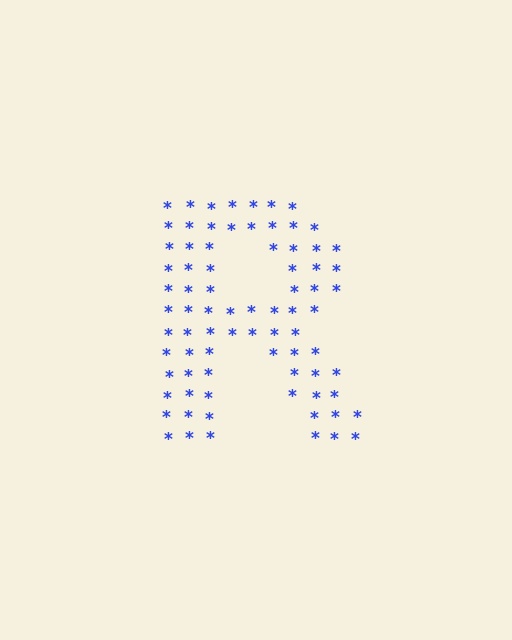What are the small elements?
The small elements are asterisks.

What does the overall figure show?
The overall figure shows the letter R.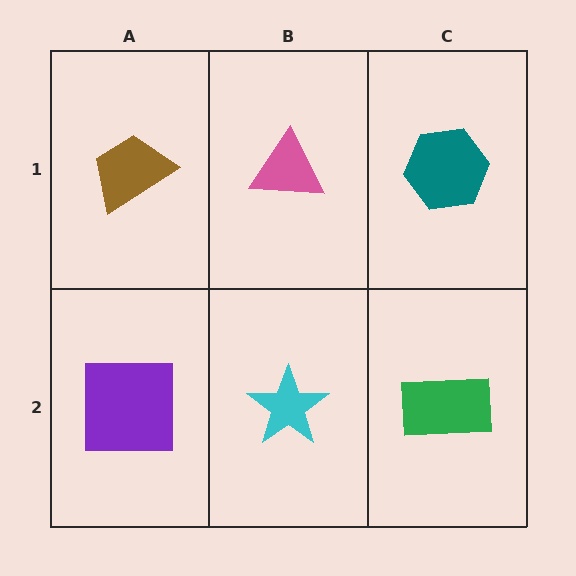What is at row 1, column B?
A pink triangle.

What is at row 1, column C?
A teal hexagon.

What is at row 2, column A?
A purple square.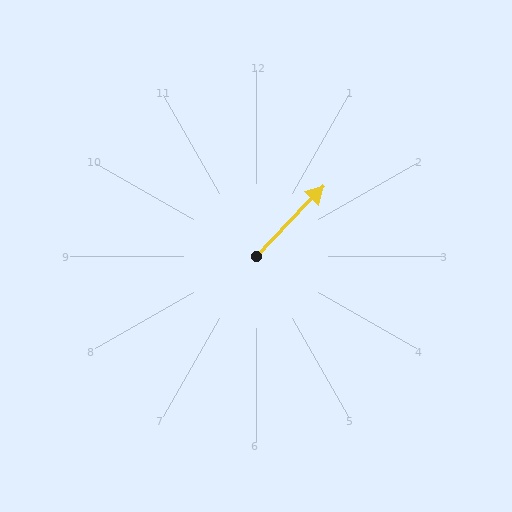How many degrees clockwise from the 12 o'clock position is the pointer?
Approximately 44 degrees.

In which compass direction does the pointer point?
Northeast.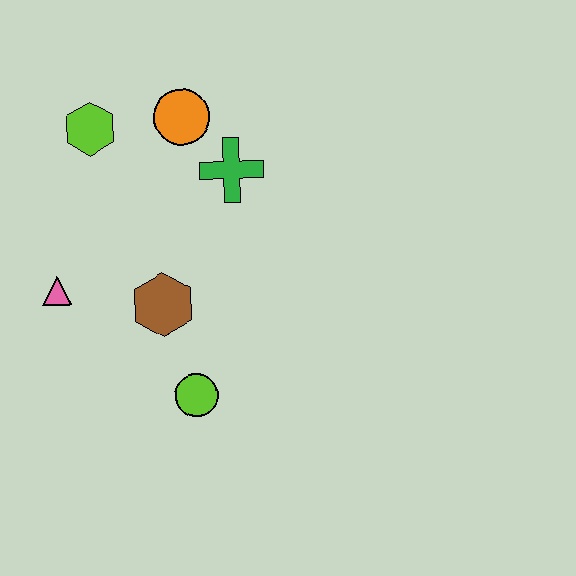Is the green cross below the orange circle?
Yes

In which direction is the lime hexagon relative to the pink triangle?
The lime hexagon is above the pink triangle.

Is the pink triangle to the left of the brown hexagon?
Yes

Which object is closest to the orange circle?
The green cross is closest to the orange circle.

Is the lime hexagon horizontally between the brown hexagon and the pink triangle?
Yes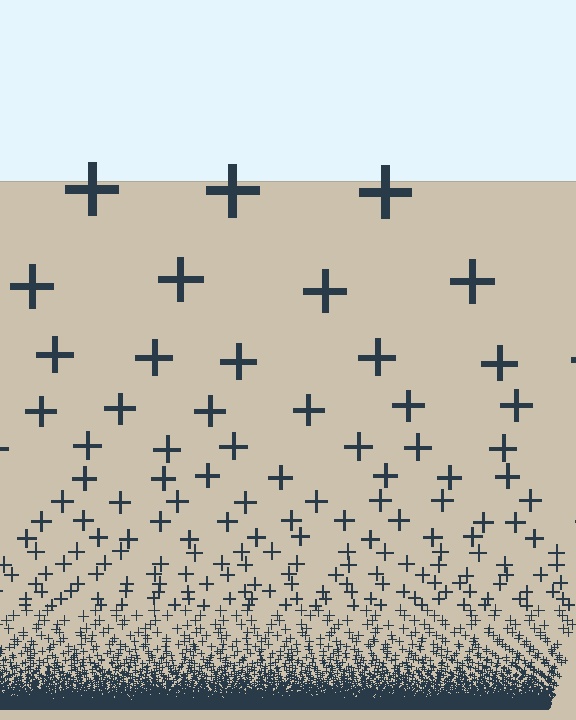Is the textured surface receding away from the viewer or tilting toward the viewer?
The surface appears to tilt toward the viewer. Texture elements get larger and sparser toward the top.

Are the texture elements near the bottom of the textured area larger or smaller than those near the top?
Smaller. The gradient is inverted — elements near the bottom are smaller and denser.